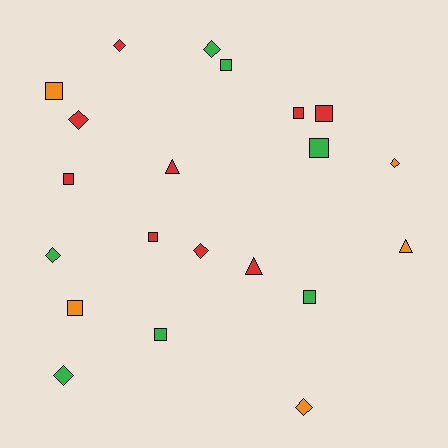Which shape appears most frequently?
Square, with 10 objects.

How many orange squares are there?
There are 2 orange squares.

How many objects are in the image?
There are 21 objects.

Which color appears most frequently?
Red, with 9 objects.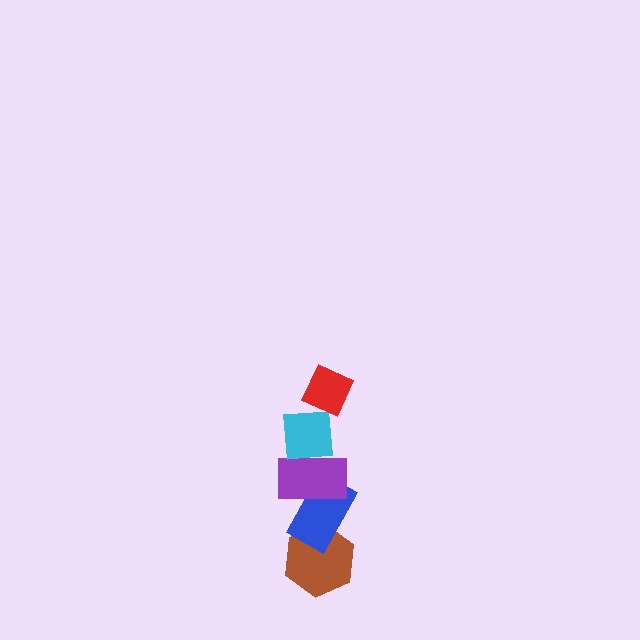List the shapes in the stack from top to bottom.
From top to bottom: the red diamond, the cyan square, the purple rectangle, the blue rectangle, the brown hexagon.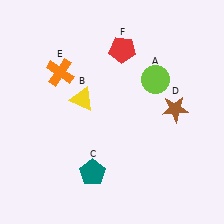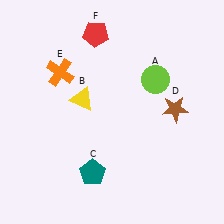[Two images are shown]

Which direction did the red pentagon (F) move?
The red pentagon (F) moved left.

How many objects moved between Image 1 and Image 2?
1 object moved between the two images.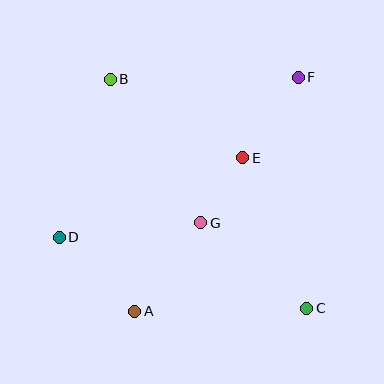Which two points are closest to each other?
Points E and G are closest to each other.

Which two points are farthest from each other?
Points B and C are farthest from each other.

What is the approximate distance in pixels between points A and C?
The distance between A and C is approximately 172 pixels.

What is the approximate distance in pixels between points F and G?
The distance between F and G is approximately 175 pixels.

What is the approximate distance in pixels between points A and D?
The distance between A and D is approximately 106 pixels.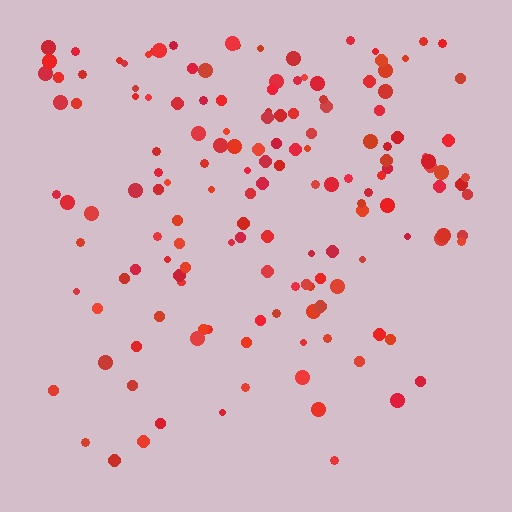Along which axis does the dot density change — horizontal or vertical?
Vertical.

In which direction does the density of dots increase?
From bottom to top, with the top side densest.